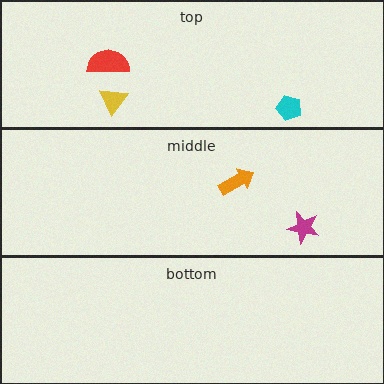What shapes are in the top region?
The cyan pentagon, the yellow triangle, the red semicircle.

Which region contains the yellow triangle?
The top region.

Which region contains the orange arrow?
The middle region.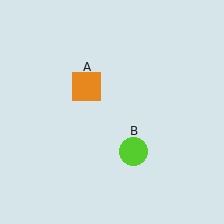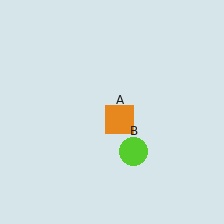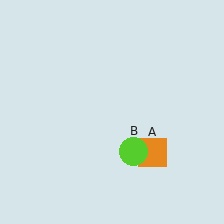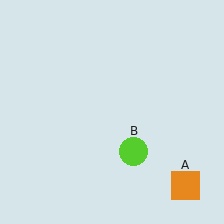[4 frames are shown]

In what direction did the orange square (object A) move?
The orange square (object A) moved down and to the right.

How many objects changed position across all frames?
1 object changed position: orange square (object A).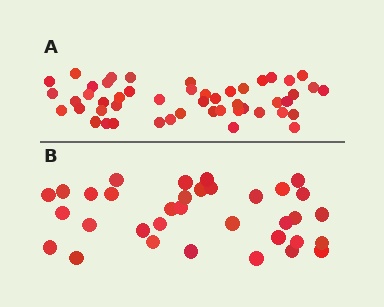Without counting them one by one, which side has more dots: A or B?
Region A (the top region) has more dots.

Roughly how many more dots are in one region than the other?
Region A has approximately 15 more dots than region B.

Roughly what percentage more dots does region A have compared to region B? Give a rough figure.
About 45% more.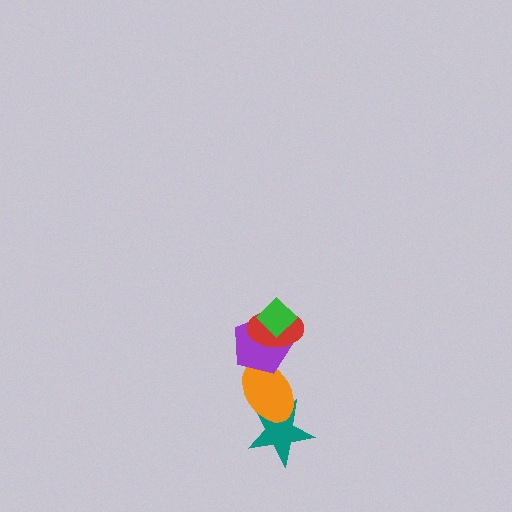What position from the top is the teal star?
The teal star is 5th from the top.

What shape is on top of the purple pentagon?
The red ellipse is on top of the purple pentagon.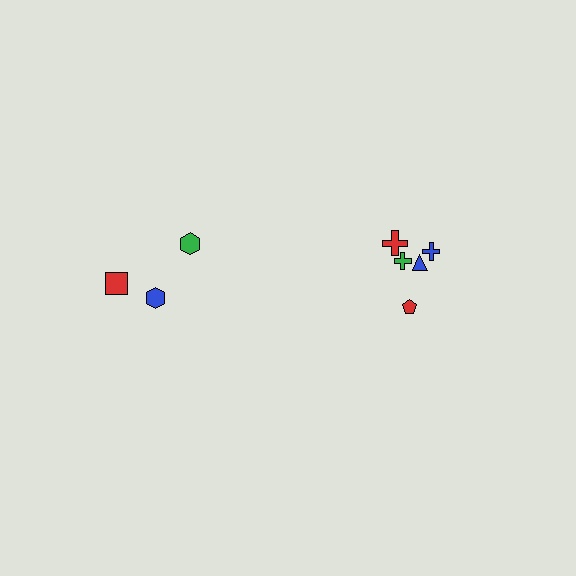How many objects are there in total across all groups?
There are 8 objects.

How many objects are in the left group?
There are 3 objects.